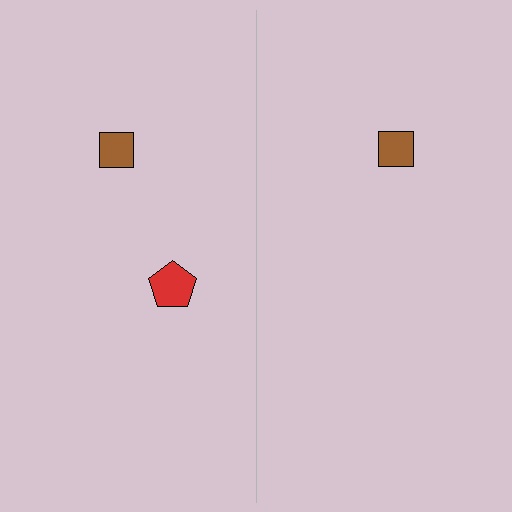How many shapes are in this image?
There are 3 shapes in this image.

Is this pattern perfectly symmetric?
No, the pattern is not perfectly symmetric. A red pentagon is missing from the right side.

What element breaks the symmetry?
A red pentagon is missing from the right side.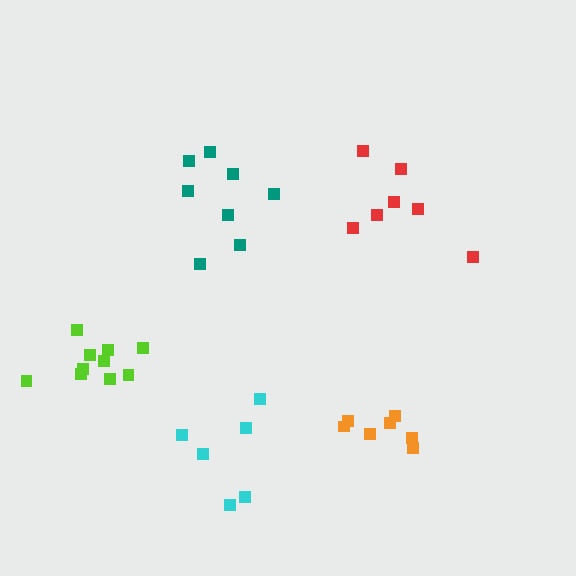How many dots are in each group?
Group 1: 7 dots, Group 2: 6 dots, Group 3: 7 dots, Group 4: 10 dots, Group 5: 8 dots (38 total).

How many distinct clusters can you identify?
There are 5 distinct clusters.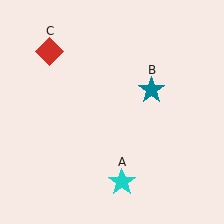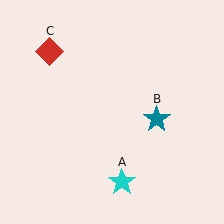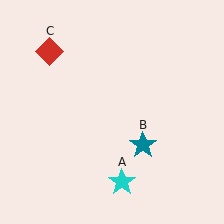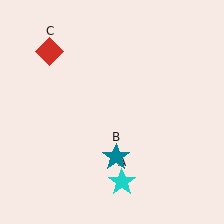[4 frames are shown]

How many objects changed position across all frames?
1 object changed position: teal star (object B).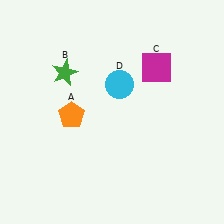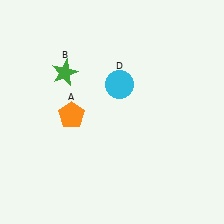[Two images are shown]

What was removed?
The magenta square (C) was removed in Image 2.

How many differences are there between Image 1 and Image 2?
There is 1 difference between the two images.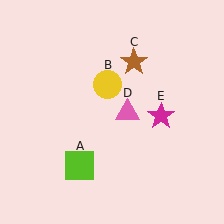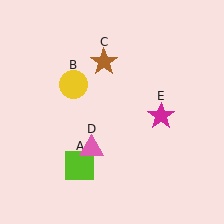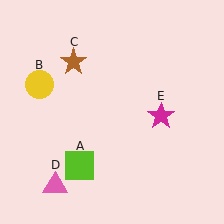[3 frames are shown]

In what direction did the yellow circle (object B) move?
The yellow circle (object B) moved left.